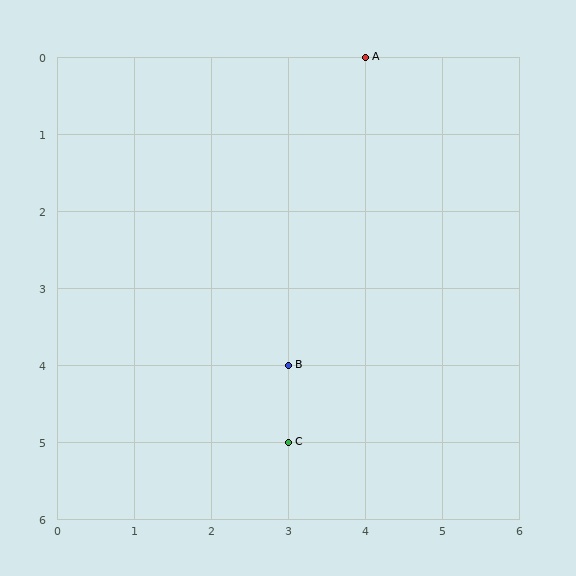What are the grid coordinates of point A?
Point A is at grid coordinates (4, 0).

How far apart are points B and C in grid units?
Points B and C are 1 row apart.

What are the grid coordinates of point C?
Point C is at grid coordinates (3, 5).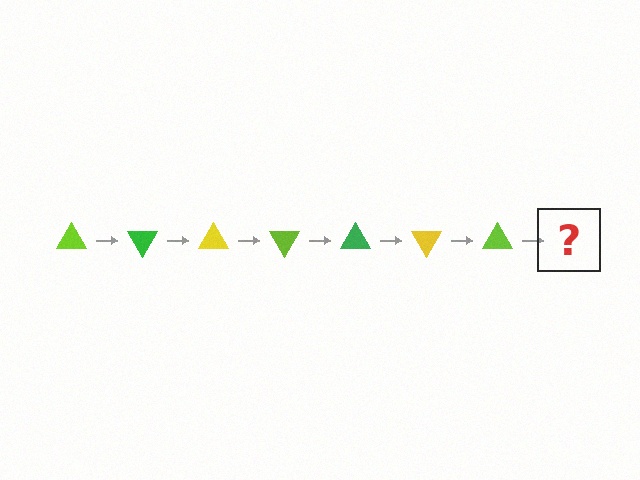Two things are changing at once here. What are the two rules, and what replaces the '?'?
The two rules are that it rotates 60 degrees each step and the color cycles through lime, green, and yellow. The '?' should be a green triangle, rotated 420 degrees from the start.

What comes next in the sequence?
The next element should be a green triangle, rotated 420 degrees from the start.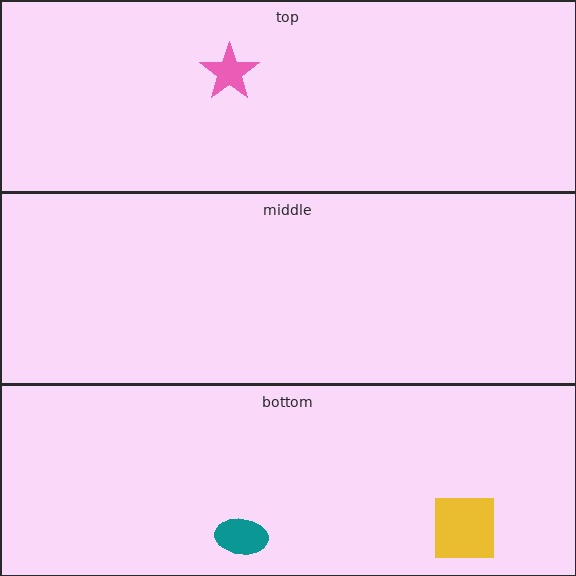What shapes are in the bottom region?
The teal ellipse, the yellow square.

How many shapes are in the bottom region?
2.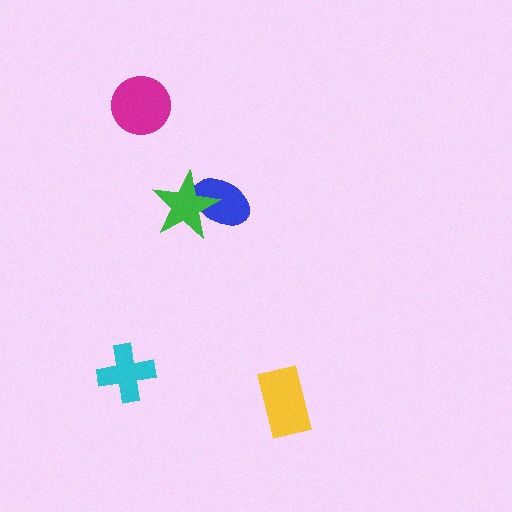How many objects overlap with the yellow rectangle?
0 objects overlap with the yellow rectangle.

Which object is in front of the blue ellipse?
The green star is in front of the blue ellipse.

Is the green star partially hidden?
No, no other shape covers it.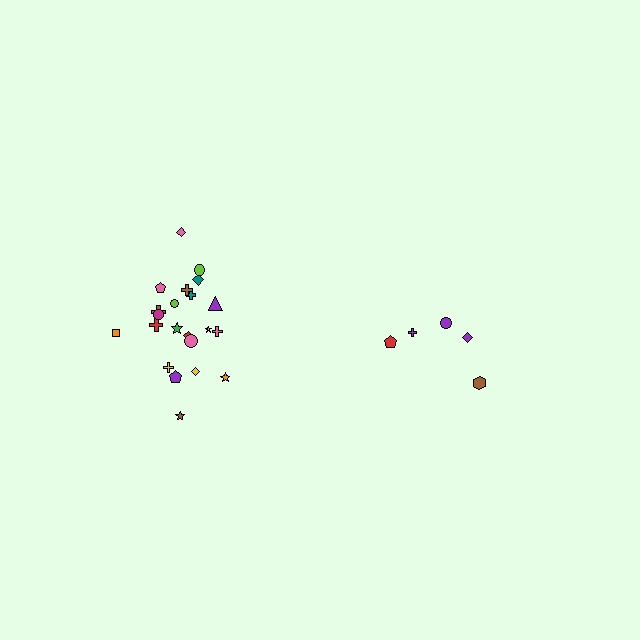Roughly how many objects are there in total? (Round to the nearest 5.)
Roughly 25 objects in total.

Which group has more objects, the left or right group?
The left group.